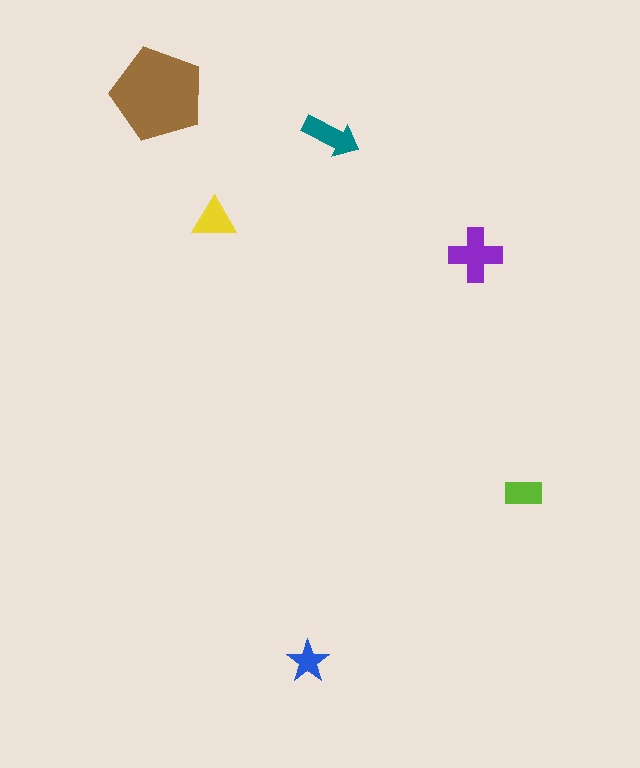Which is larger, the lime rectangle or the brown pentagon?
The brown pentagon.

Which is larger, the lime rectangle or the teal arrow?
The teal arrow.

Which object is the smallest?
The blue star.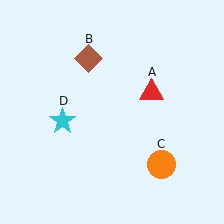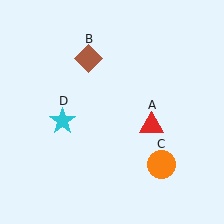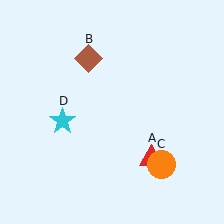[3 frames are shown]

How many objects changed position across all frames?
1 object changed position: red triangle (object A).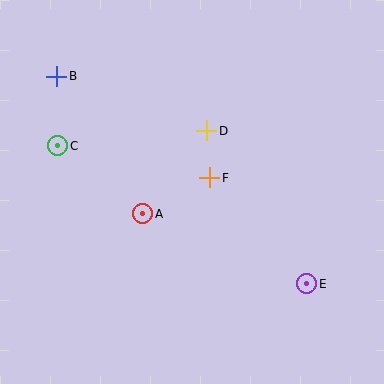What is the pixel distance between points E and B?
The distance between E and B is 324 pixels.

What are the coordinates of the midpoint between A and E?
The midpoint between A and E is at (225, 249).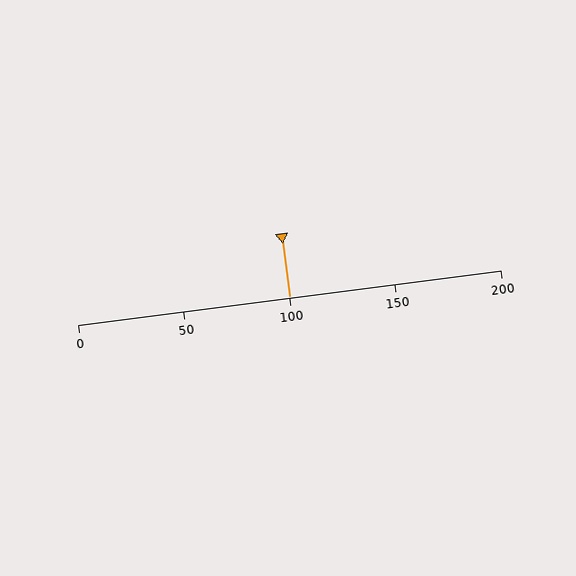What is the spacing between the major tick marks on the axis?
The major ticks are spaced 50 apart.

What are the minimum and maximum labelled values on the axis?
The axis runs from 0 to 200.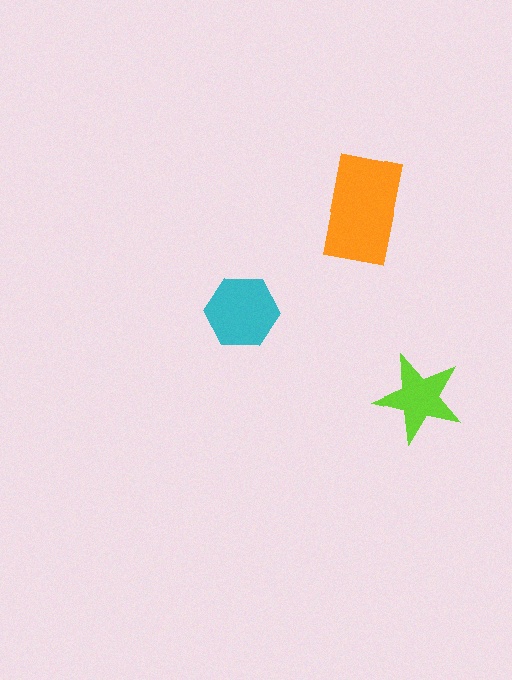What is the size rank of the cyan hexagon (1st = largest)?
2nd.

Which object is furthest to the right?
The lime star is rightmost.